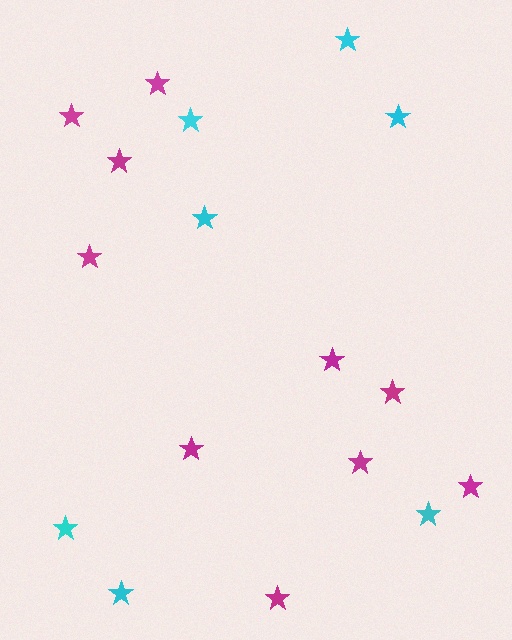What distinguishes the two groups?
There are 2 groups: one group of cyan stars (7) and one group of magenta stars (10).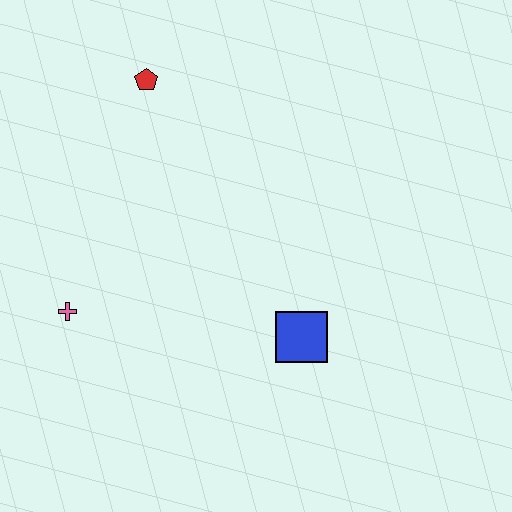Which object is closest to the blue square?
The pink cross is closest to the blue square.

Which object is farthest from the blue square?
The red pentagon is farthest from the blue square.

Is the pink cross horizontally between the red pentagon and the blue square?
No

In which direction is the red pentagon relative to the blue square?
The red pentagon is above the blue square.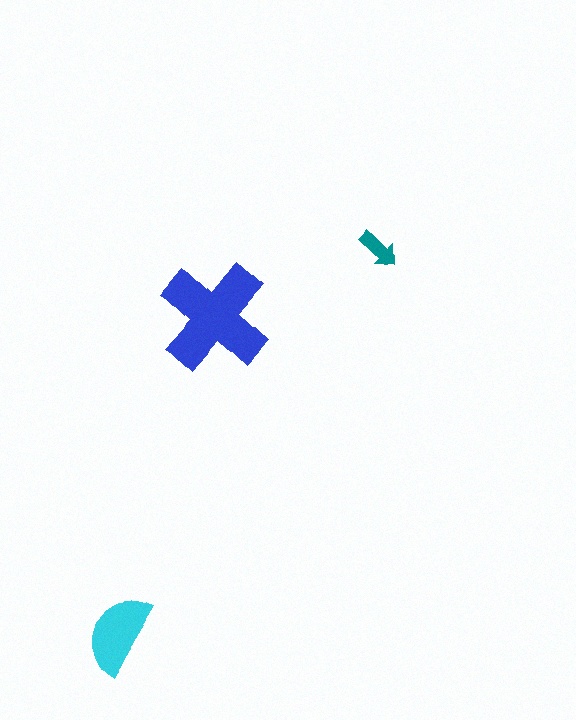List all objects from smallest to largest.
The teal arrow, the cyan semicircle, the blue cross.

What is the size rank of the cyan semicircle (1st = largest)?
2nd.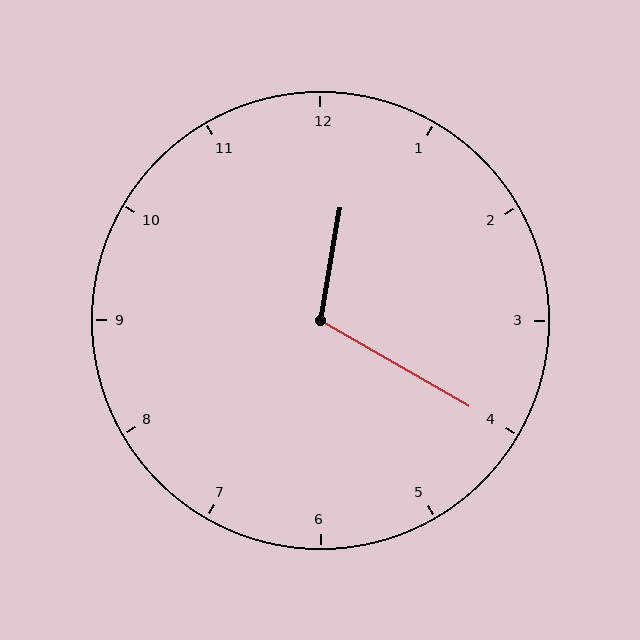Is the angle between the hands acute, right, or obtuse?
It is obtuse.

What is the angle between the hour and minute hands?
Approximately 110 degrees.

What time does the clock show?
12:20.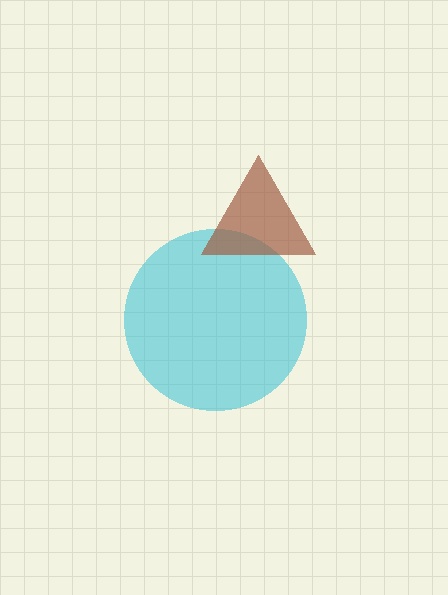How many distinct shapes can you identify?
There are 2 distinct shapes: a cyan circle, a brown triangle.